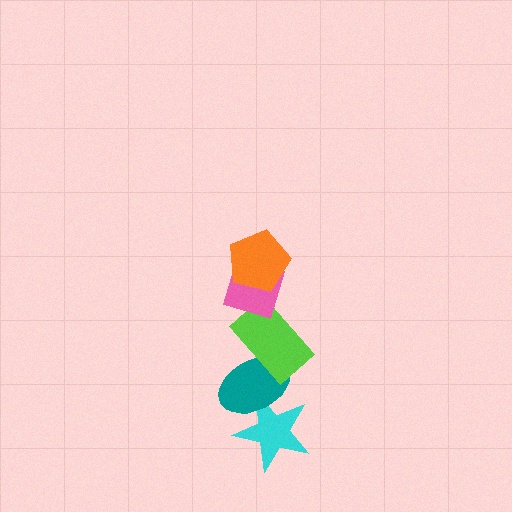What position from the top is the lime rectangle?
The lime rectangle is 3rd from the top.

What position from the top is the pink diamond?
The pink diamond is 2nd from the top.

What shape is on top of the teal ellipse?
The lime rectangle is on top of the teal ellipse.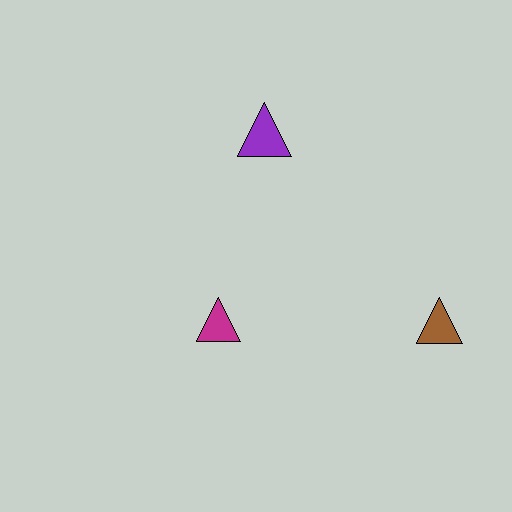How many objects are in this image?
There are 3 objects.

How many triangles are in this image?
There are 3 triangles.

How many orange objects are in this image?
There are no orange objects.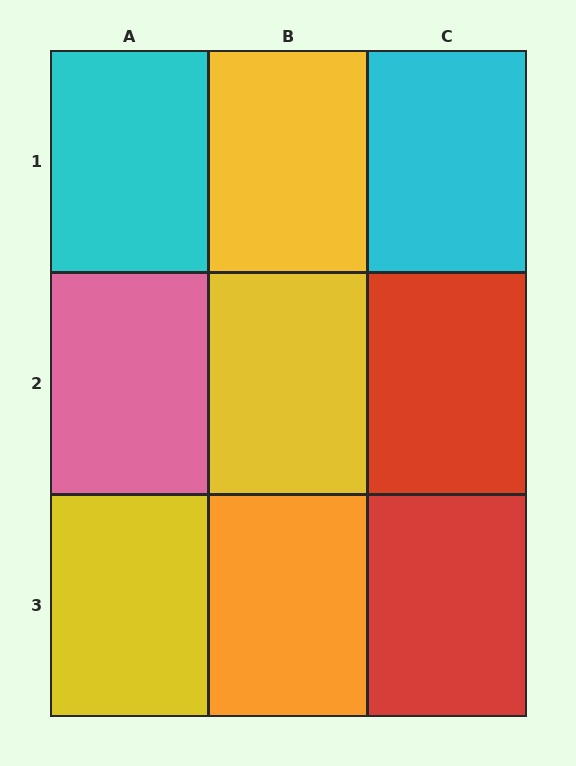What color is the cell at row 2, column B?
Yellow.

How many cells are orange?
1 cell is orange.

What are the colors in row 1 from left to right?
Cyan, yellow, cyan.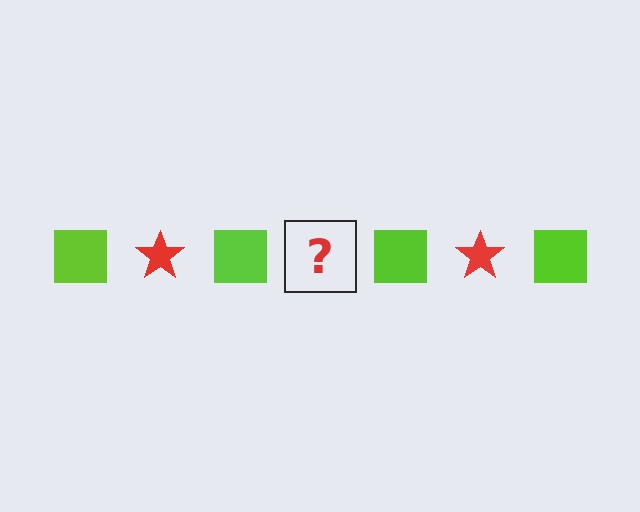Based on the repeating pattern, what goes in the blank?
The blank should be a red star.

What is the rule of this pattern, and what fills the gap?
The rule is that the pattern alternates between lime square and red star. The gap should be filled with a red star.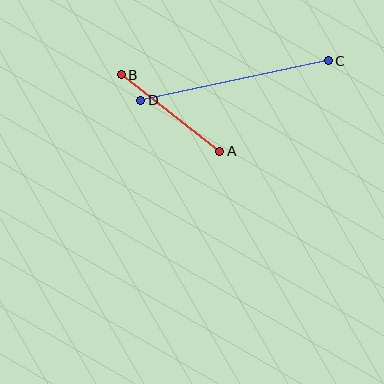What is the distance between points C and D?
The distance is approximately 191 pixels.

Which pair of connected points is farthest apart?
Points C and D are farthest apart.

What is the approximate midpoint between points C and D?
The midpoint is at approximately (235, 80) pixels.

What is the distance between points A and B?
The distance is approximately 125 pixels.